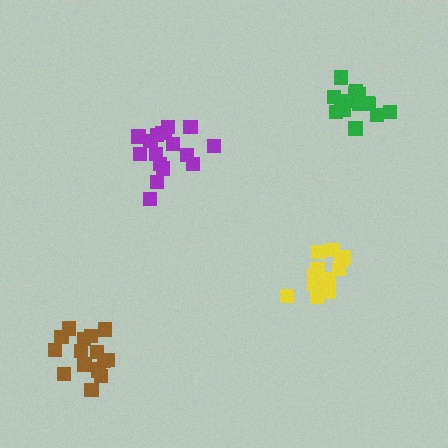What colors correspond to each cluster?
The clusters are colored: green, brown, yellow, purple.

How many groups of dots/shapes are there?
There are 4 groups.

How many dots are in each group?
Group 1: 15 dots, Group 2: 16 dots, Group 3: 14 dots, Group 4: 17 dots (62 total).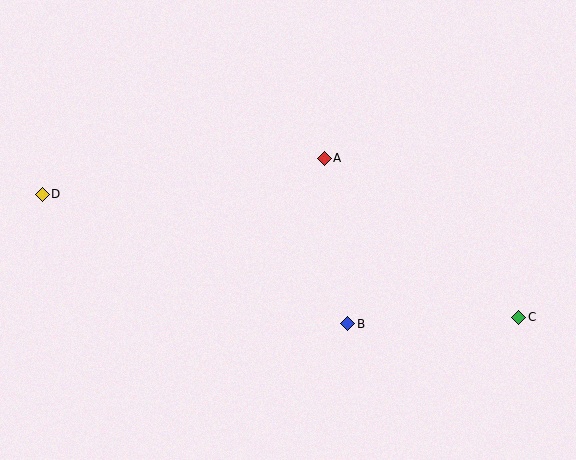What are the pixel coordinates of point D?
Point D is at (42, 194).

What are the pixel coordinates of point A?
Point A is at (324, 158).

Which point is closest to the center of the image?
Point A at (324, 158) is closest to the center.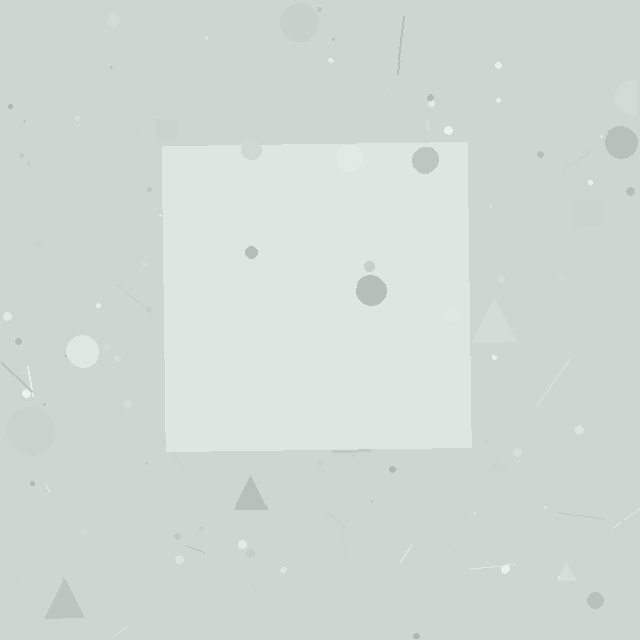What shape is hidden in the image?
A square is hidden in the image.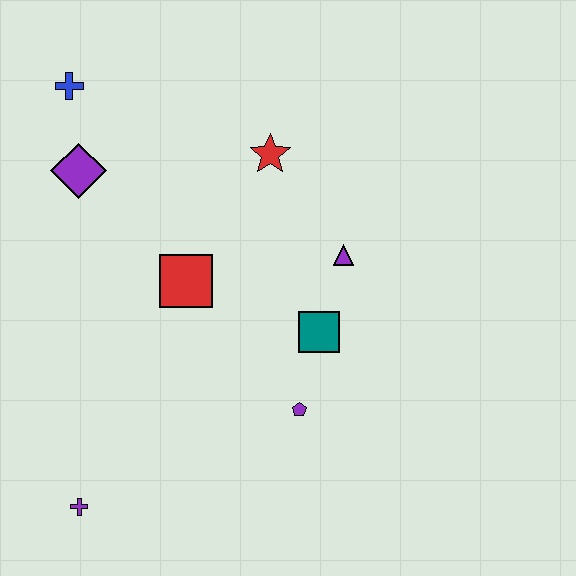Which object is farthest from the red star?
The purple cross is farthest from the red star.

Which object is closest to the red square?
The teal square is closest to the red square.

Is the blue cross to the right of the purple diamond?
No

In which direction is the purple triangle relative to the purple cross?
The purple triangle is to the right of the purple cross.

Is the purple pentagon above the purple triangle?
No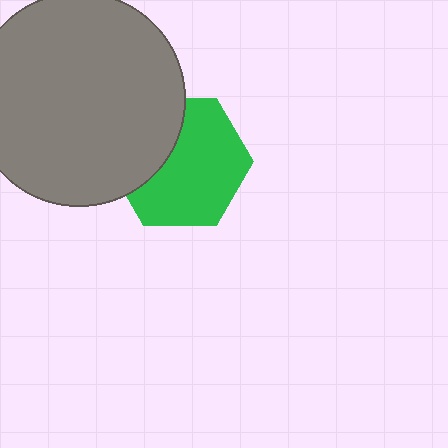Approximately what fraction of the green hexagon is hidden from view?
Roughly 33% of the green hexagon is hidden behind the gray circle.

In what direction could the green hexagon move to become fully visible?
The green hexagon could move right. That would shift it out from behind the gray circle entirely.